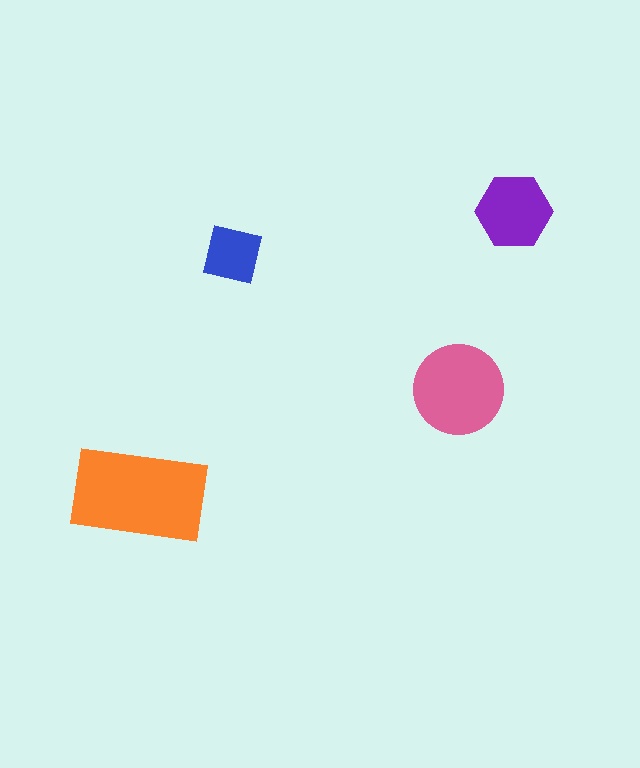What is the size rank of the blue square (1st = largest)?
4th.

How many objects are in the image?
There are 4 objects in the image.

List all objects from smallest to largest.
The blue square, the purple hexagon, the pink circle, the orange rectangle.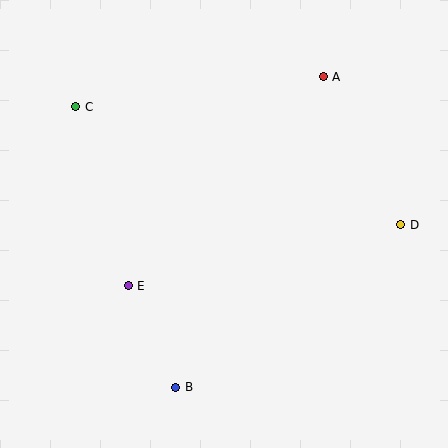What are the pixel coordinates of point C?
Point C is at (76, 107).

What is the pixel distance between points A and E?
The distance between A and E is 286 pixels.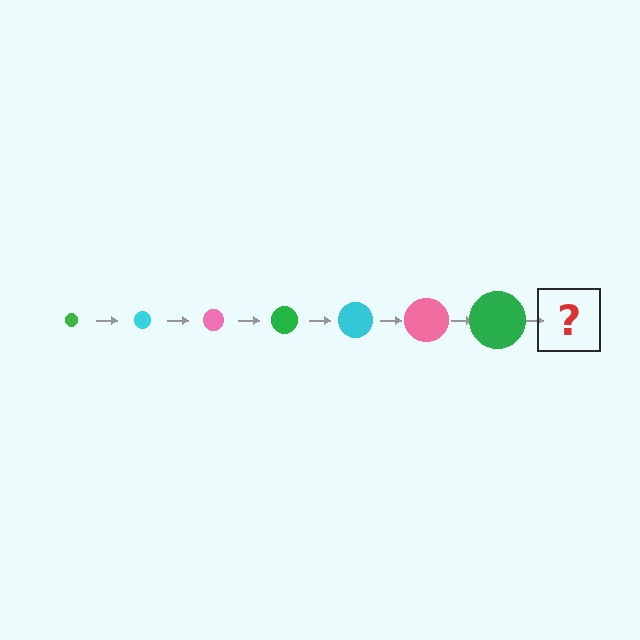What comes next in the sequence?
The next element should be a cyan circle, larger than the previous one.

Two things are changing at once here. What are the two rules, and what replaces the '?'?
The two rules are that the circle grows larger each step and the color cycles through green, cyan, and pink. The '?' should be a cyan circle, larger than the previous one.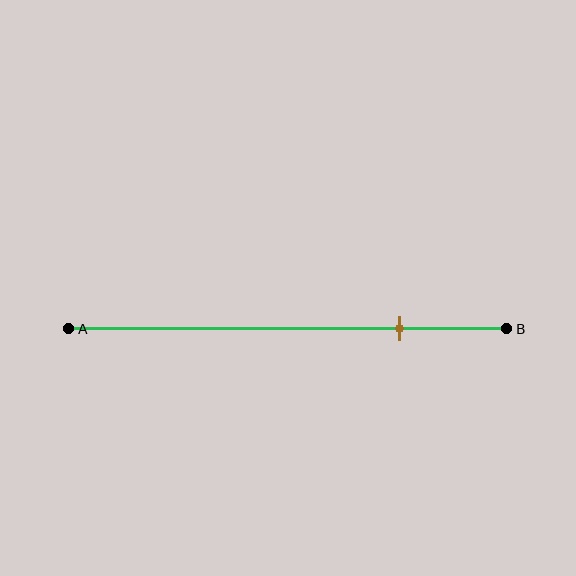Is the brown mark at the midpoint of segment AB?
No, the mark is at about 75% from A, not at the 50% midpoint.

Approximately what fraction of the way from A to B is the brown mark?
The brown mark is approximately 75% of the way from A to B.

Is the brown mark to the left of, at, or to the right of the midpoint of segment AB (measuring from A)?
The brown mark is to the right of the midpoint of segment AB.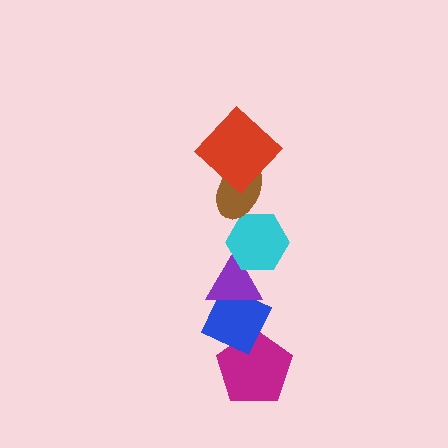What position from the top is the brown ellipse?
The brown ellipse is 2nd from the top.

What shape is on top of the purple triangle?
The cyan hexagon is on top of the purple triangle.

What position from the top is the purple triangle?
The purple triangle is 4th from the top.